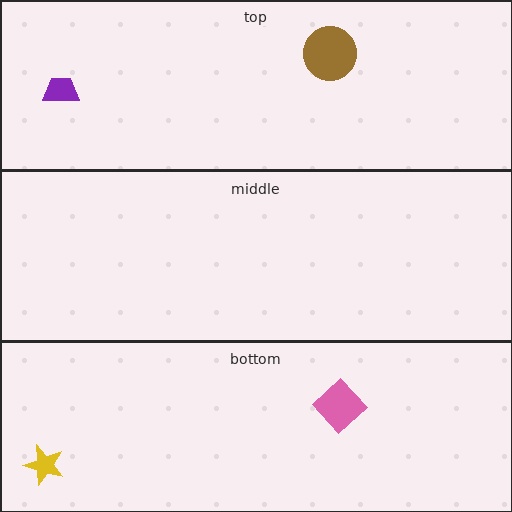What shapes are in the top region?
The purple trapezoid, the brown circle.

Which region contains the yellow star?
The bottom region.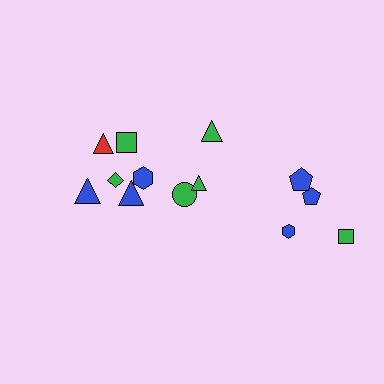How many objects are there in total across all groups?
There are 13 objects.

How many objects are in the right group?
There are 5 objects.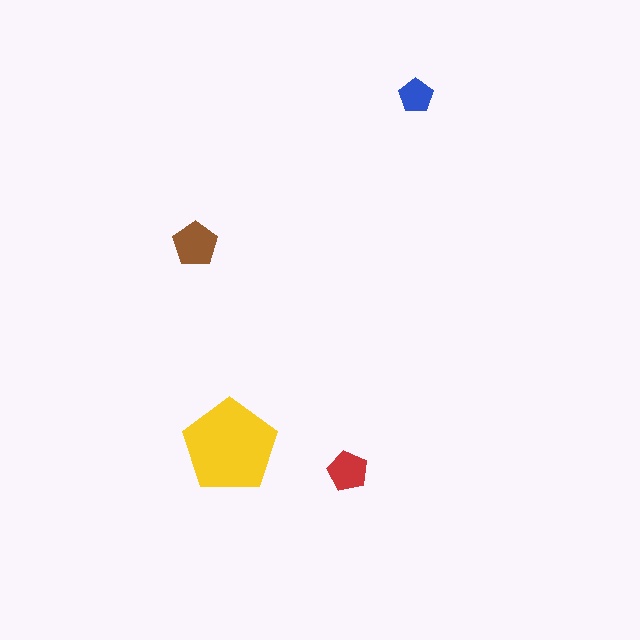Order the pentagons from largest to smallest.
the yellow one, the brown one, the red one, the blue one.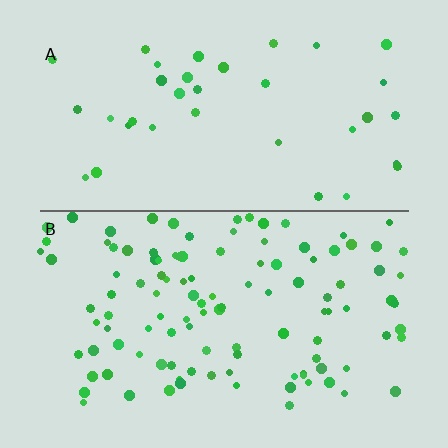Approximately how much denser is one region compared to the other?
Approximately 3.1× — region B over region A.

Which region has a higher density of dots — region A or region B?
B (the bottom).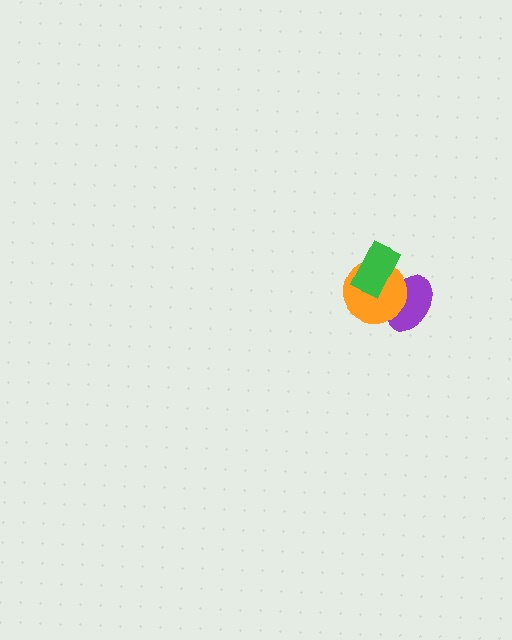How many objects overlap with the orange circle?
2 objects overlap with the orange circle.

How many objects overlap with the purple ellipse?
2 objects overlap with the purple ellipse.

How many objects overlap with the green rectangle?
2 objects overlap with the green rectangle.